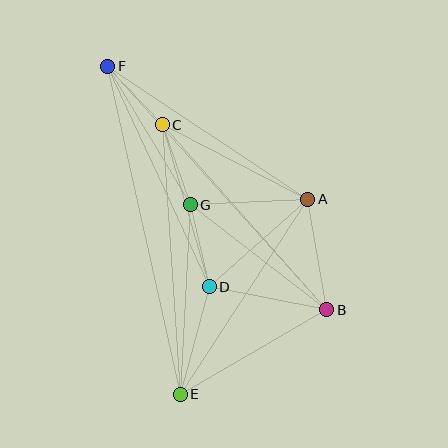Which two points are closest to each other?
Points C and F are closest to each other.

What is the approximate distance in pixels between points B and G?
The distance between B and G is approximately 172 pixels.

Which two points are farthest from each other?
Points E and F are farthest from each other.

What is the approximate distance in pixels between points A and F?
The distance between A and F is approximately 240 pixels.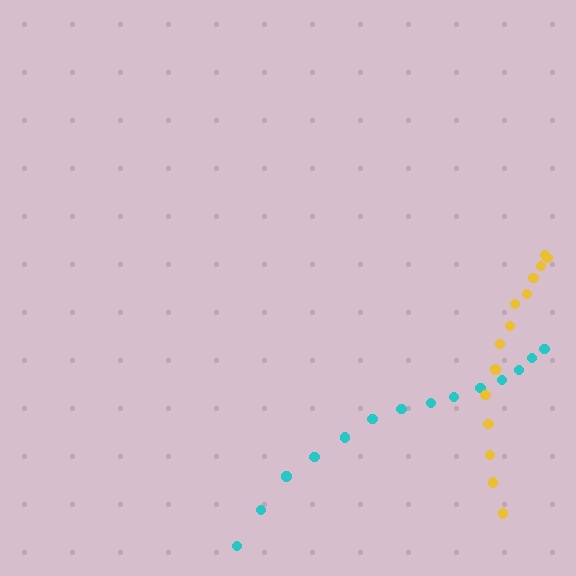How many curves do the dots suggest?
There are 2 distinct paths.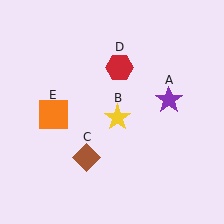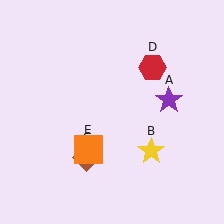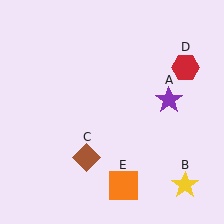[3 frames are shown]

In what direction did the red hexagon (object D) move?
The red hexagon (object D) moved right.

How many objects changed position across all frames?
3 objects changed position: yellow star (object B), red hexagon (object D), orange square (object E).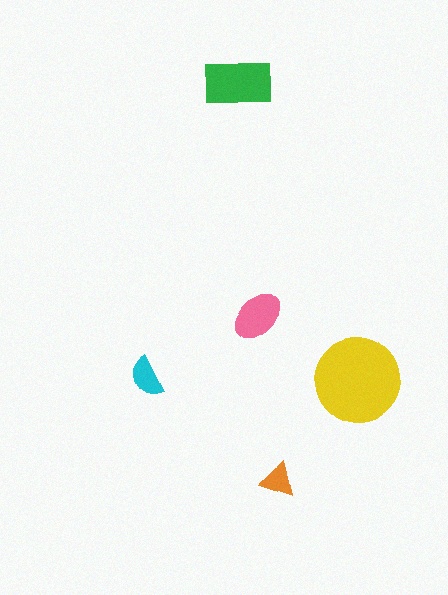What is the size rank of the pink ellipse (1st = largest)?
3rd.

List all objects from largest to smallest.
The yellow circle, the green rectangle, the pink ellipse, the cyan semicircle, the orange triangle.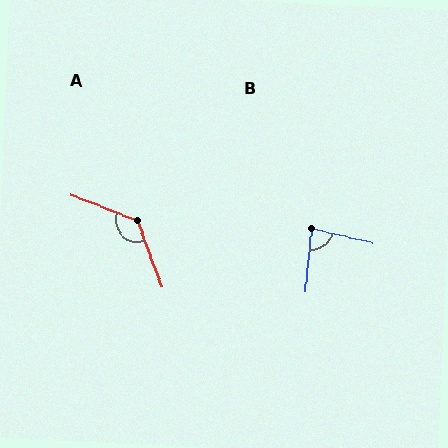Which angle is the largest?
A, at approximately 131 degrees.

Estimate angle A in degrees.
Approximately 131 degrees.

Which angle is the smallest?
B, at approximately 82 degrees.